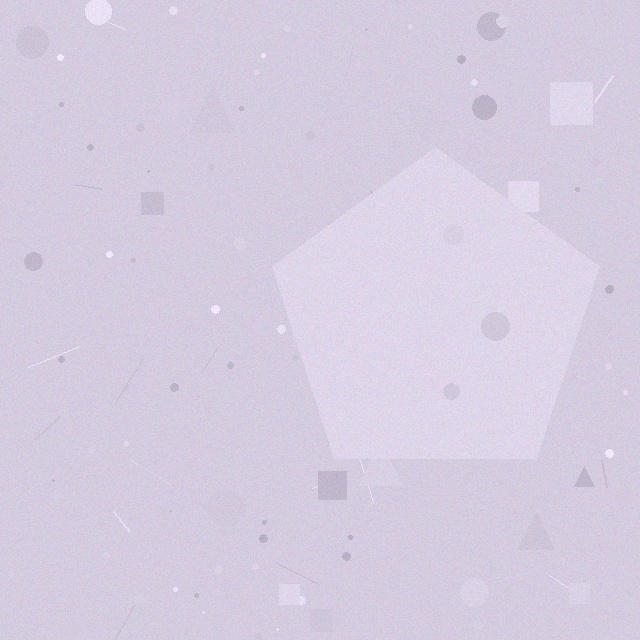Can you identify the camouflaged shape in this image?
The camouflaged shape is a pentagon.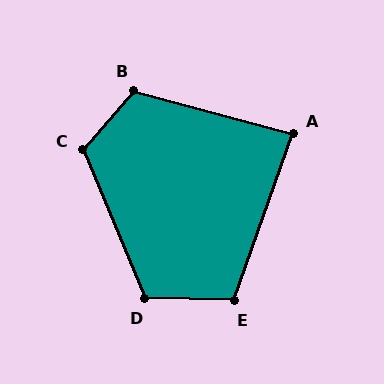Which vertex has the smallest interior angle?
A, at approximately 86 degrees.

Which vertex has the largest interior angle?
C, at approximately 117 degrees.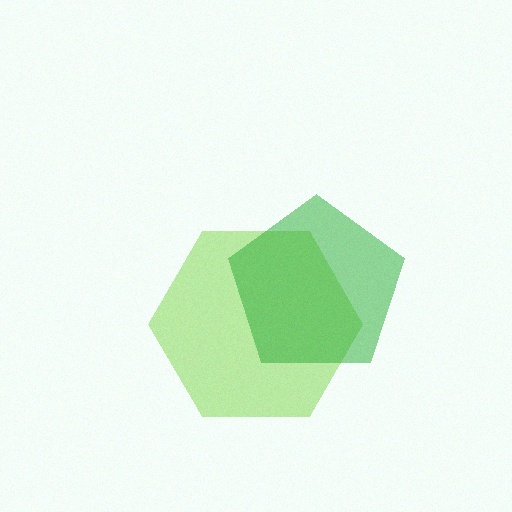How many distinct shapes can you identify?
There are 2 distinct shapes: a lime hexagon, a green pentagon.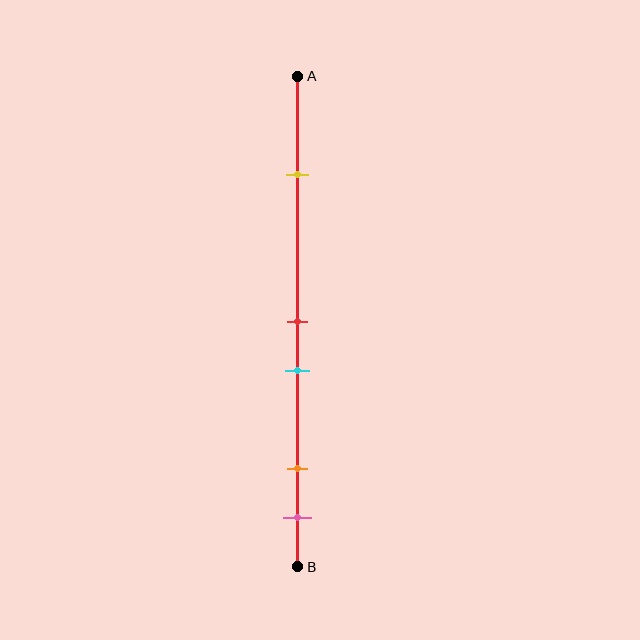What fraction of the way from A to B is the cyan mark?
The cyan mark is approximately 60% (0.6) of the way from A to B.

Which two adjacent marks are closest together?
The red and cyan marks are the closest adjacent pair.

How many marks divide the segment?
There are 5 marks dividing the segment.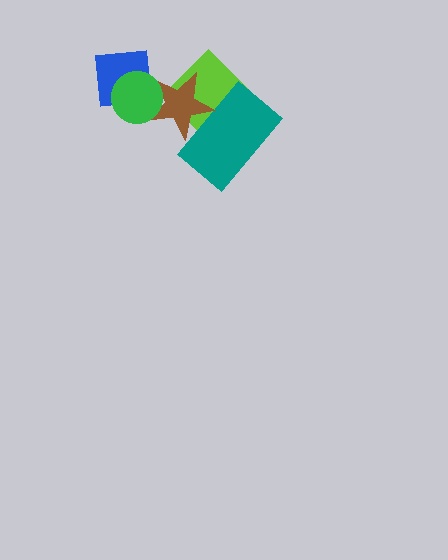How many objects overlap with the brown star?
4 objects overlap with the brown star.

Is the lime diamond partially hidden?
Yes, it is partially covered by another shape.